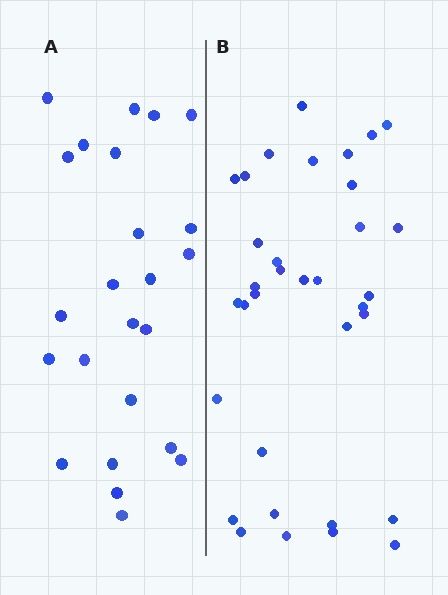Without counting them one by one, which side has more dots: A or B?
Region B (the right region) has more dots.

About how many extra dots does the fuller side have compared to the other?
Region B has roughly 10 or so more dots than region A.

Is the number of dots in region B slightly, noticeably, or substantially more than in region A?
Region B has noticeably more, but not dramatically so. The ratio is roughly 1.4 to 1.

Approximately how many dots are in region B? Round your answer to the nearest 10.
About 30 dots. (The exact count is 34, which rounds to 30.)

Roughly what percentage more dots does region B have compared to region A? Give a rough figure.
About 40% more.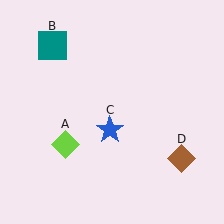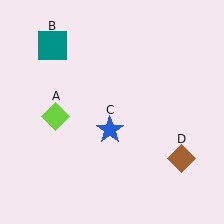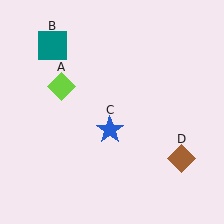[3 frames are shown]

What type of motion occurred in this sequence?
The lime diamond (object A) rotated clockwise around the center of the scene.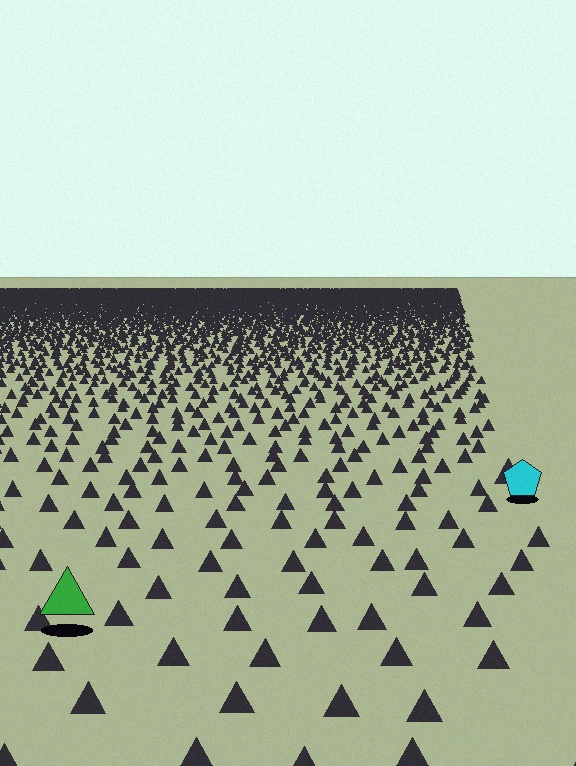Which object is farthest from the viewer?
The cyan pentagon is farthest from the viewer. It appears smaller and the ground texture around it is denser.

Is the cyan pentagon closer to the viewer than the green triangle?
No. The green triangle is closer — you can tell from the texture gradient: the ground texture is coarser near it.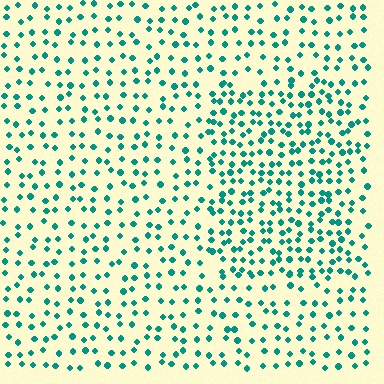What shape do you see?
I see a rectangle.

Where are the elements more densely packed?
The elements are more densely packed inside the rectangle boundary.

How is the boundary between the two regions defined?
The boundary is defined by a change in element density (approximately 1.7x ratio). All elements are the same color, size, and shape.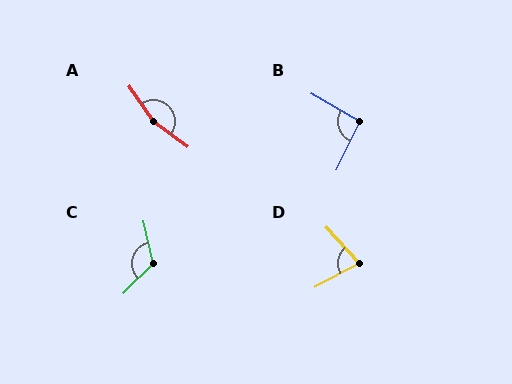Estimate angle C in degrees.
Approximately 123 degrees.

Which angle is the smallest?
D, at approximately 75 degrees.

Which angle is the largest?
A, at approximately 161 degrees.